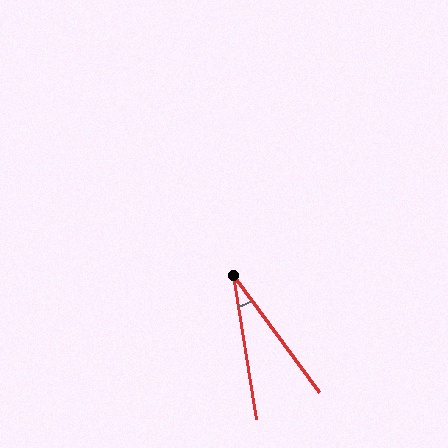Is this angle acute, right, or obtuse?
It is acute.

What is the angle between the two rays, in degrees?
Approximately 27 degrees.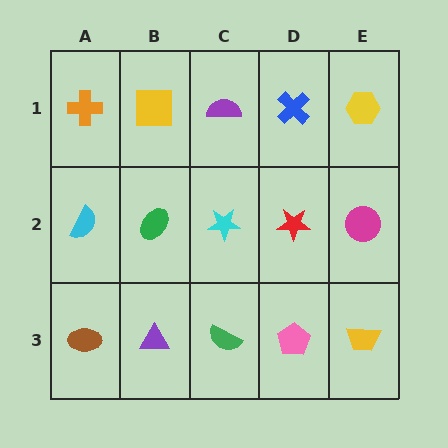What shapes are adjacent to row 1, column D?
A red star (row 2, column D), a purple semicircle (row 1, column C), a yellow hexagon (row 1, column E).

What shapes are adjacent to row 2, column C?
A purple semicircle (row 1, column C), a green semicircle (row 3, column C), a green ellipse (row 2, column B), a red star (row 2, column D).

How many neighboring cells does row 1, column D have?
3.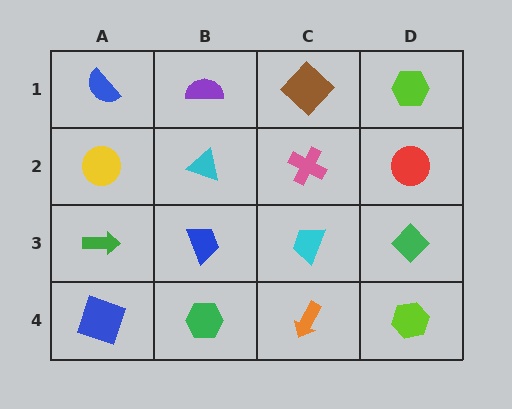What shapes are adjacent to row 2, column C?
A brown diamond (row 1, column C), a cyan trapezoid (row 3, column C), a cyan triangle (row 2, column B), a red circle (row 2, column D).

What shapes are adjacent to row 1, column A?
A yellow circle (row 2, column A), a purple semicircle (row 1, column B).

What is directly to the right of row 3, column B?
A cyan trapezoid.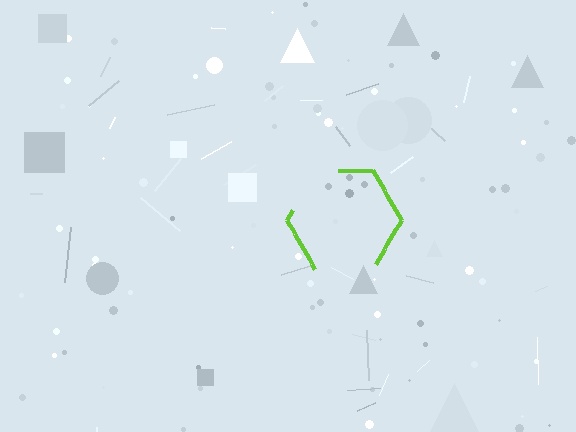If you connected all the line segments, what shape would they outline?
They would outline a hexagon.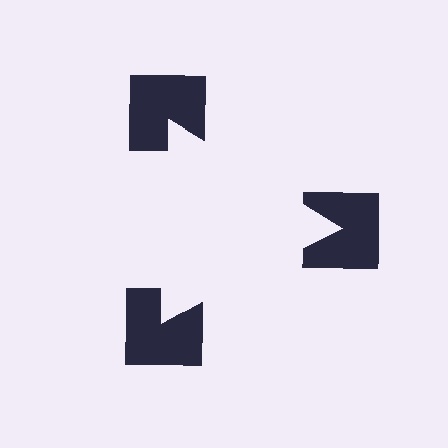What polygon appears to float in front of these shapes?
An illusory triangle — its edges are inferred from the aligned wedge cuts in the notched squares, not physically drawn.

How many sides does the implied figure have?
3 sides.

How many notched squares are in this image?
There are 3 — one at each vertex of the illusory triangle.